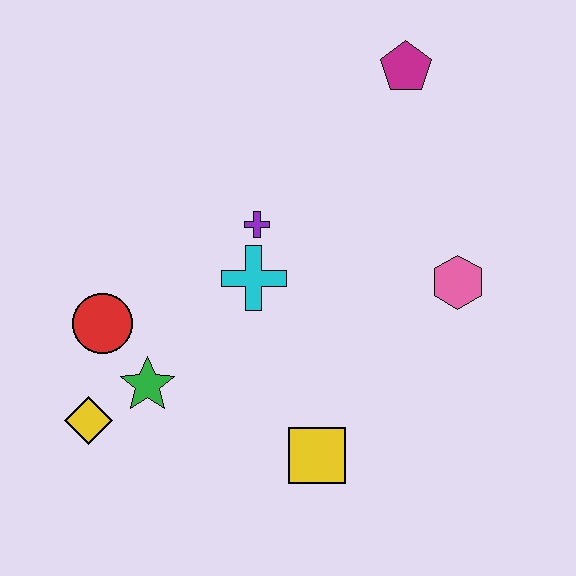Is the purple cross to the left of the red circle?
No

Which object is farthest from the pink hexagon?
The yellow diamond is farthest from the pink hexagon.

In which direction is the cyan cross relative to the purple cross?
The cyan cross is below the purple cross.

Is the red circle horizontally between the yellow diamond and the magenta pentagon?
Yes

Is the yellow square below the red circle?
Yes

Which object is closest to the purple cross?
The cyan cross is closest to the purple cross.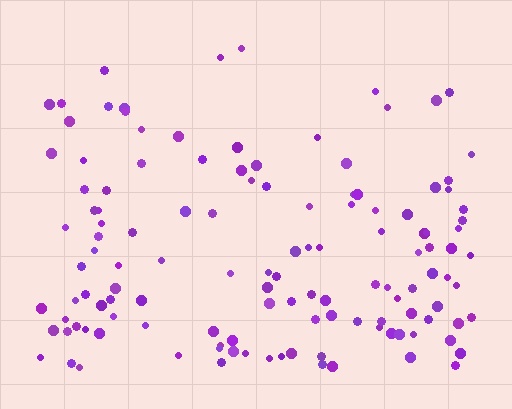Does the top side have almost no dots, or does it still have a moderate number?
Still a moderate number, just noticeably fewer than the bottom.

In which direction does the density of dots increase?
From top to bottom, with the bottom side densest.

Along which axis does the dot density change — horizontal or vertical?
Vertical.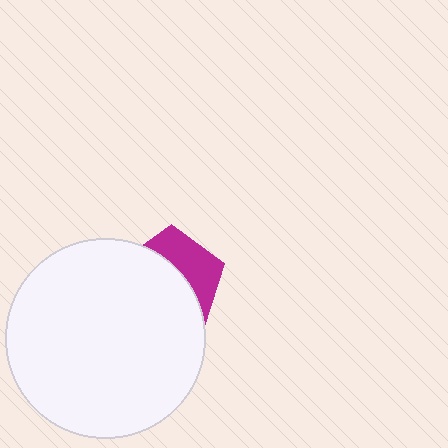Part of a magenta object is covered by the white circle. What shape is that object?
It is a pentagon.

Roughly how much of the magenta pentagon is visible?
A small part of it is visible (roughly 38%).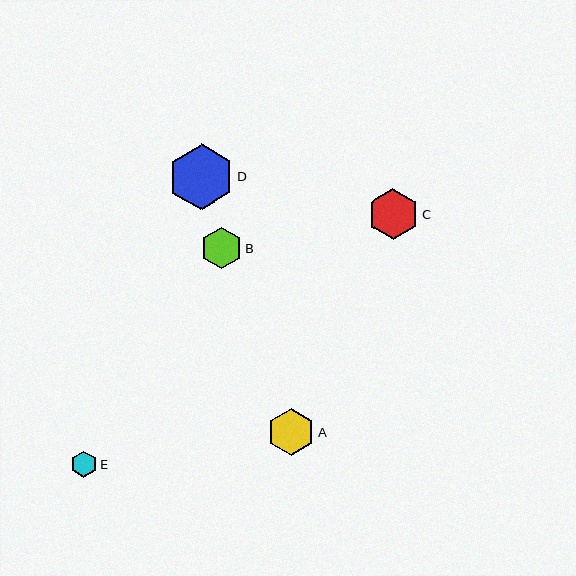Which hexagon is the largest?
Hexagon D is the largest with a size of approximately 65 pixels.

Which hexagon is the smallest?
Hexagon E is the smallest with a size of approximately 26 pixels.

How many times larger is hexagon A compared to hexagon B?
Hexagon A is approximately 1.1 times the size of hexagon B.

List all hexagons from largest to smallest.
From largest to smallest: D, C, A, B, E.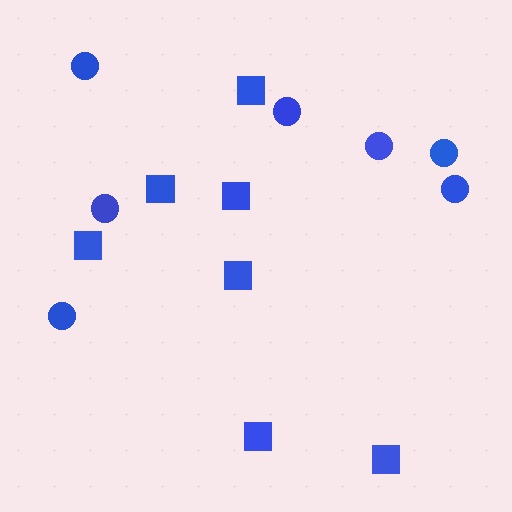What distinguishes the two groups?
There are 2 groups: one group of squares (7) and one group of circles (7).